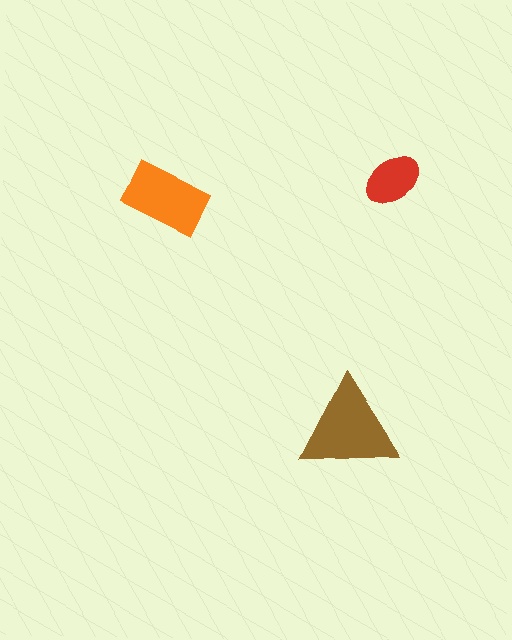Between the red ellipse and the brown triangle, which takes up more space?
The brown triangle.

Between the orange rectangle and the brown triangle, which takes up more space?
The brown triangle.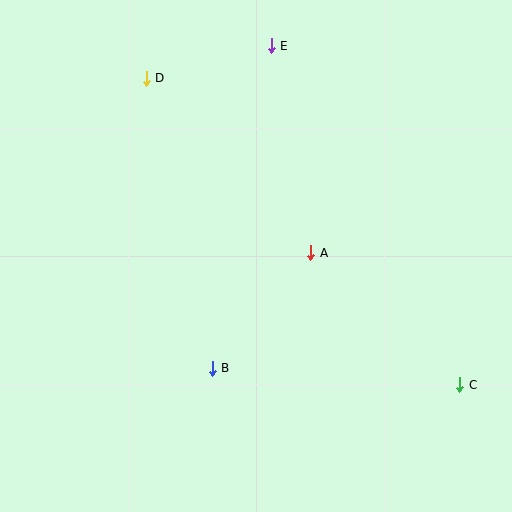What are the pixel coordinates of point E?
Point E is at (271, 46).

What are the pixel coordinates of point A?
Point A is at (311, 253).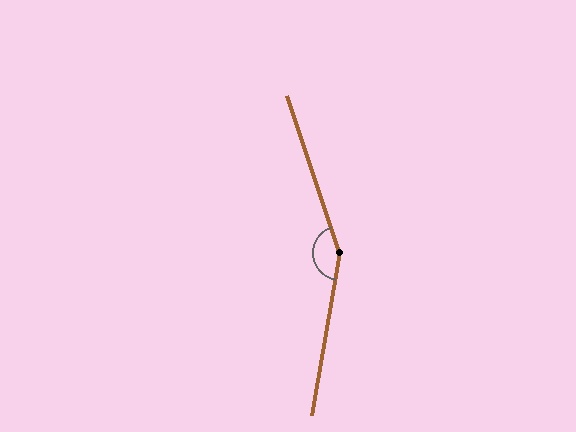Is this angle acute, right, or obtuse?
It is obtuse.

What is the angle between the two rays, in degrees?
Approximately 152 degrees.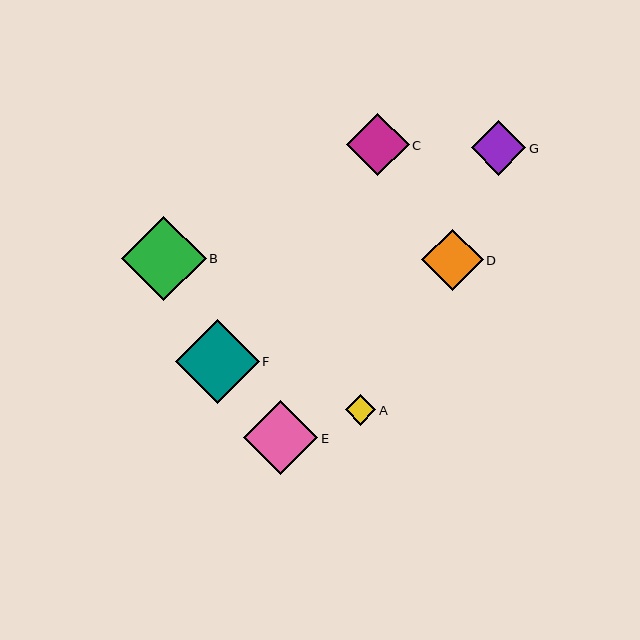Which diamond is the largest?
Diamond B is the largest with a size of approximately 84 pixels.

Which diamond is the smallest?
Diamond A is the smallest with a size of approximately 30 pixels.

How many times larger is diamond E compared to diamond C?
Diamond E is approximately 1.2 times the size of diamond C.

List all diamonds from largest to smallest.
From largest to smallest: B, F, E, C, D, G, A.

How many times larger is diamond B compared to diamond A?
Diamond B is approximately 2.8 times the size of diamond A.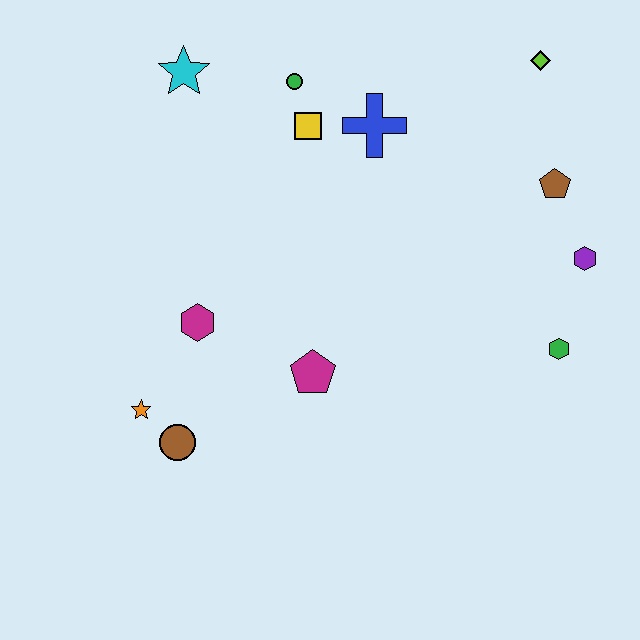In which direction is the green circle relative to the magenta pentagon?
The green circle is above the magenta pentagon.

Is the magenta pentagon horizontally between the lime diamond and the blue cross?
No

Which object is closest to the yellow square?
The green circle is closest to the yellow square.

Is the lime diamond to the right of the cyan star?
Yes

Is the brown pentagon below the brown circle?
No